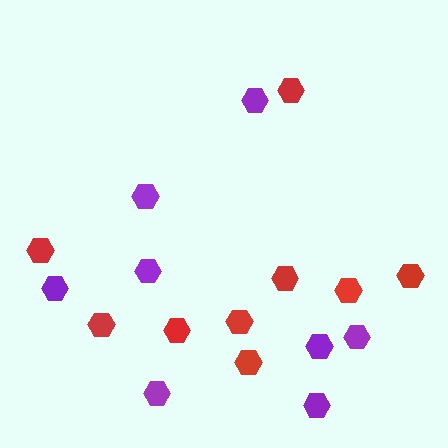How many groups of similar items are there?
There are 2 groups: one group of red hexagons (9) and one group of purple hexagons (8).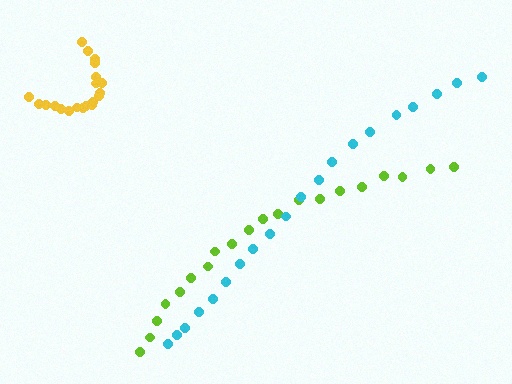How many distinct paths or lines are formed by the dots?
There are 3 distinct paths.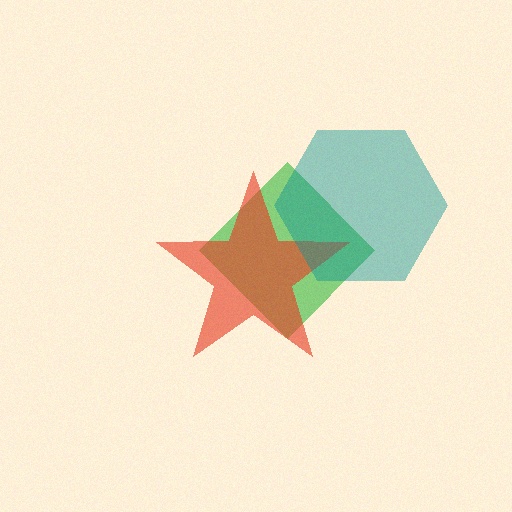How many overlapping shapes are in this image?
There are 3 overlapping shapes in the image.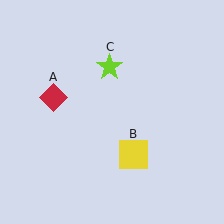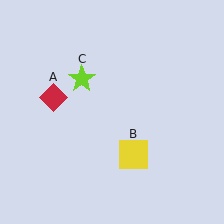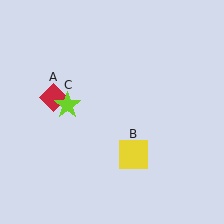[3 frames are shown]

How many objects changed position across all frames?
1 object changed position: lime star (object C).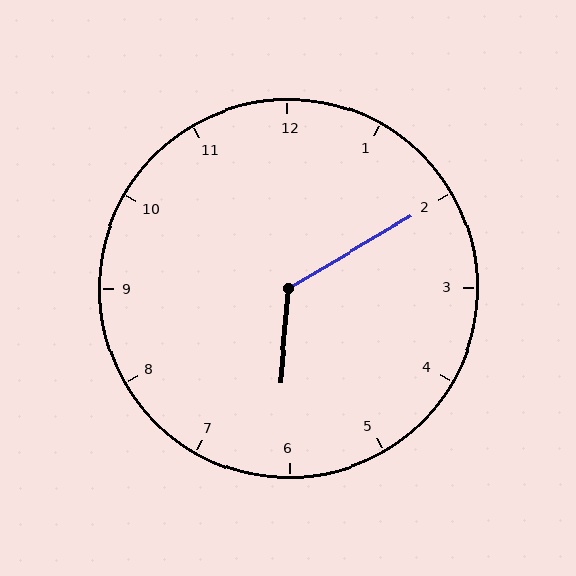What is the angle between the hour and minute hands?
Approximately 125 degrees.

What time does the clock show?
6:10.